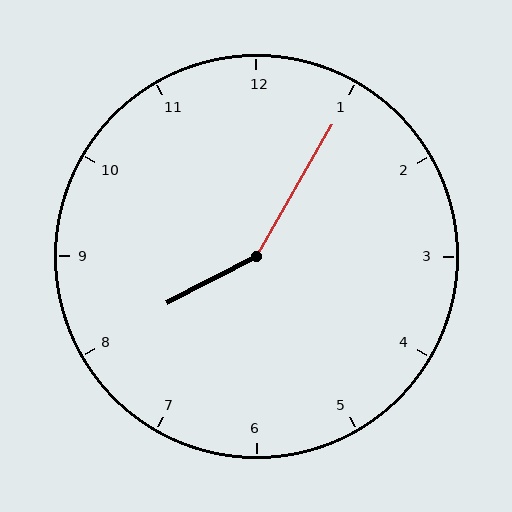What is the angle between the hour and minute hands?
Approximately 148 degrees.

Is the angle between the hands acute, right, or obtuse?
It is obtuse.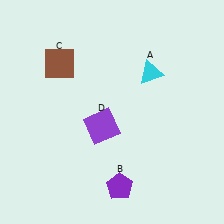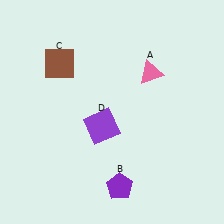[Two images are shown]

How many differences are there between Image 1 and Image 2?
There is 1 difference between the two images.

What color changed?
The triangle (A) changed from cyan in Image 1 to pink in Image 2.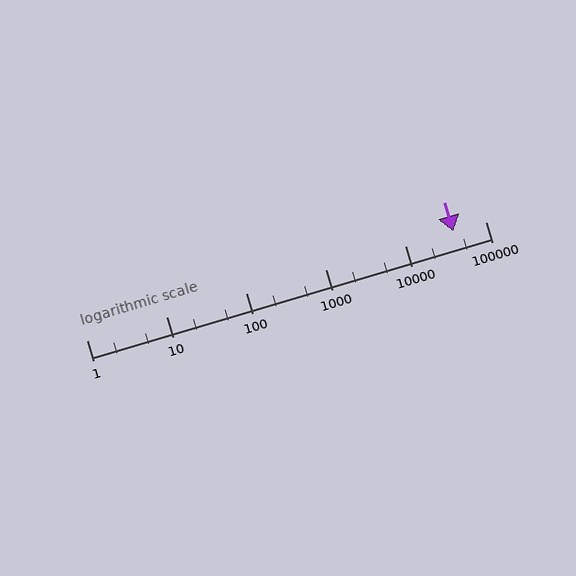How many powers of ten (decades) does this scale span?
The scale spans 5 decades, from 1 to 100000.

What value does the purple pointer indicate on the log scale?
The pointer indicates approximately 40000.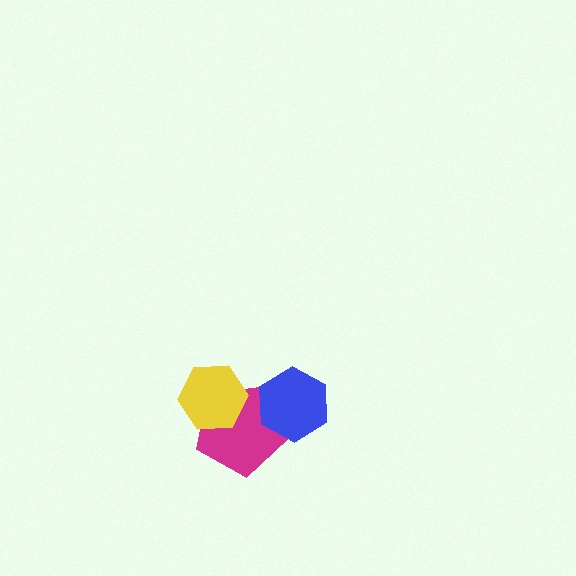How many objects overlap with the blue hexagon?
1 object overlaps with the blue hexagon.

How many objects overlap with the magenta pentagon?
2 objects overlap with the magenta pentagon.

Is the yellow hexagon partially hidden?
No, no other shape covers it.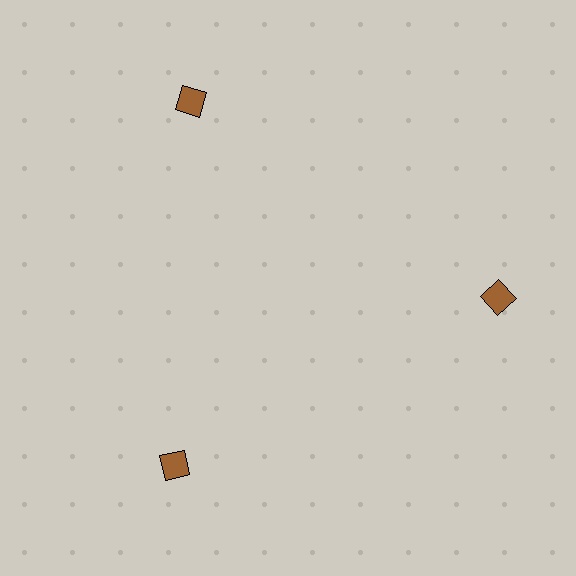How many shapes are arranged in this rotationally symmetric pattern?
There are 3 shapes, arranged in 3 groups of 1.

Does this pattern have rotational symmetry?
Yes, this pattern has 3-fold rotational symmetry. It looks the same after rotating 120 degrees around the center.